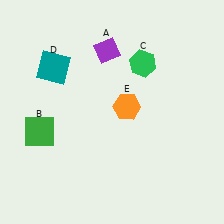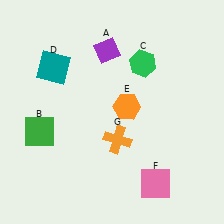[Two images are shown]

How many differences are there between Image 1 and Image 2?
There are 2 differences between the two images.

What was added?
A pink square (F), an orange cross (G) were added in Image 2.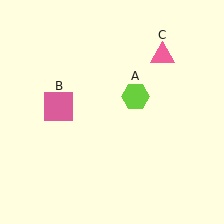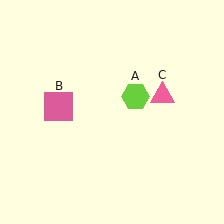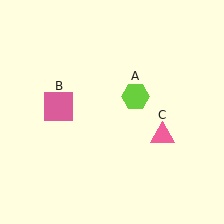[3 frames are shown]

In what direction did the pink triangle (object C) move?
The pink triangle (object C) moved down.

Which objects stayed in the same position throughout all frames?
Lime hexagon (object A) and pink square (object B) remained stationary.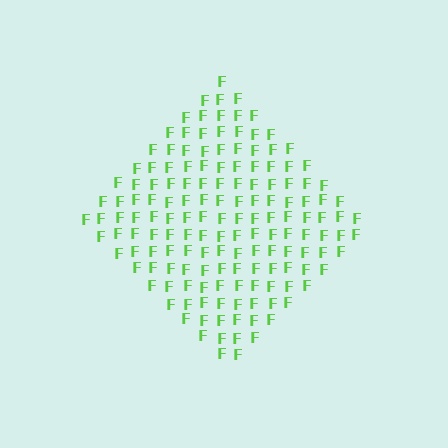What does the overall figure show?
The overall figure shows a diamond.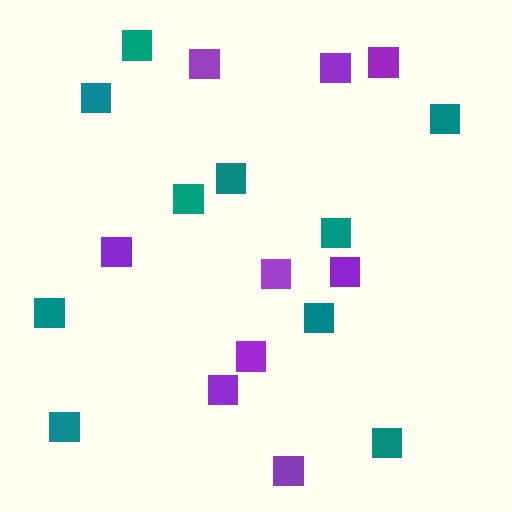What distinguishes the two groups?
There are 2 groups: one group of teal squares (10) and one group of purple squares (9).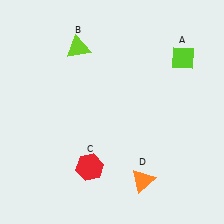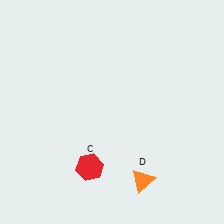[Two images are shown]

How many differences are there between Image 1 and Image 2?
There are 2 differences between the two images.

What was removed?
The lime triangle (B), the lime diamond (A) were removed in Image 2.